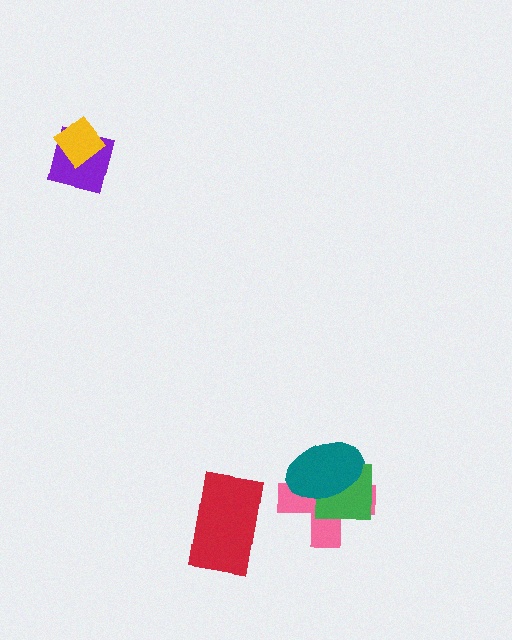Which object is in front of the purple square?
The yellow diamond is in front of the purple square.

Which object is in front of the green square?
The teal ellipse is in front of the green square.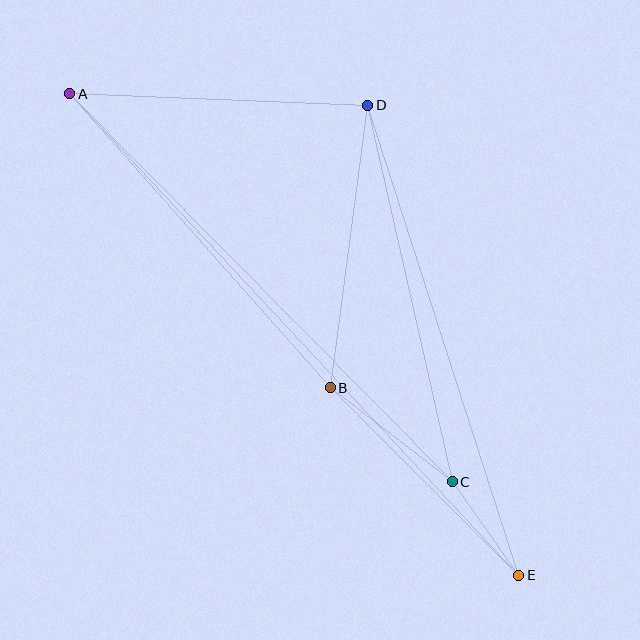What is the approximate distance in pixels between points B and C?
The distance between B and C is approximately 154 pixels.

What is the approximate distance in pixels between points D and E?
The distance between D and E is approximately 494 pixels.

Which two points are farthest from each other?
Points A and E are farthest from each other.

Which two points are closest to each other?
Points C and E are closest to each other.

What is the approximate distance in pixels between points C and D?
The distance between C and D is approximately 386 pixels.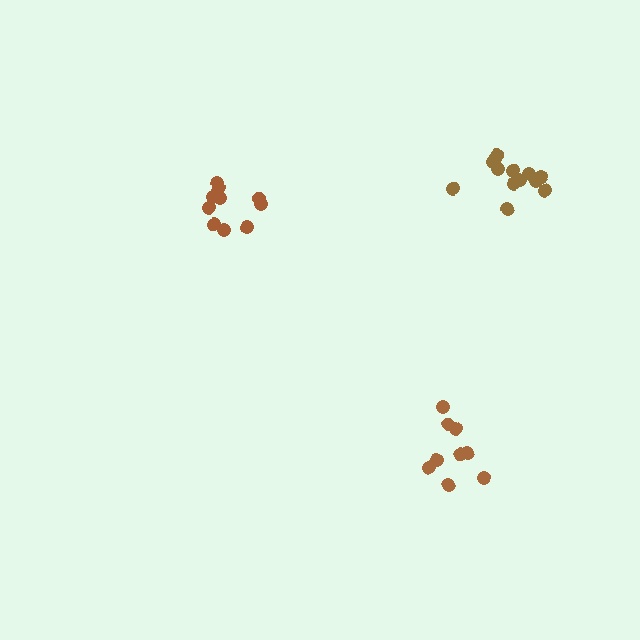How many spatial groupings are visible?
There are 3 spatial groupings.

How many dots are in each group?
Group 1: 9 dots, Group 2: 10 dots, Group 3: 13 dots (32 total).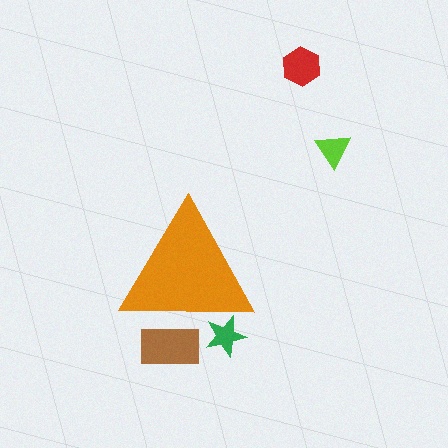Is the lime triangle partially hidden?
No, the lime triangle is fully visible.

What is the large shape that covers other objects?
An orange triangle.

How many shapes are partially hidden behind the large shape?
2 shapes are partially hidden.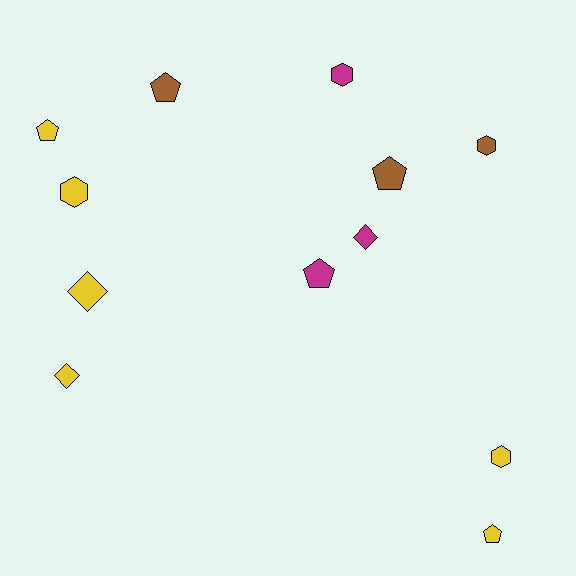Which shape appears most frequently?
Pentagon, with 5 objects.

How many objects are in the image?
There are 12 objects.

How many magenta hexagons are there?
There is 1 magenta hexagon.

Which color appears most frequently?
Yellow, with 6 objects.